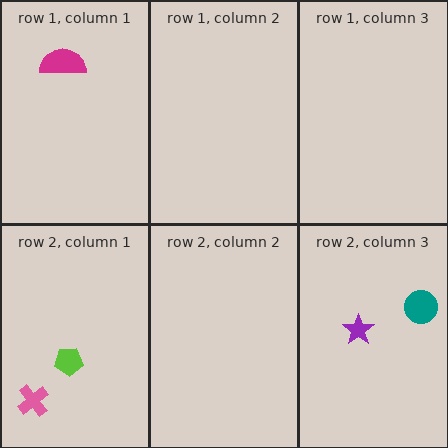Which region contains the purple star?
The row 2, column 3 region.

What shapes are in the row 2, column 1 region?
The pink cross, the lime pentagon.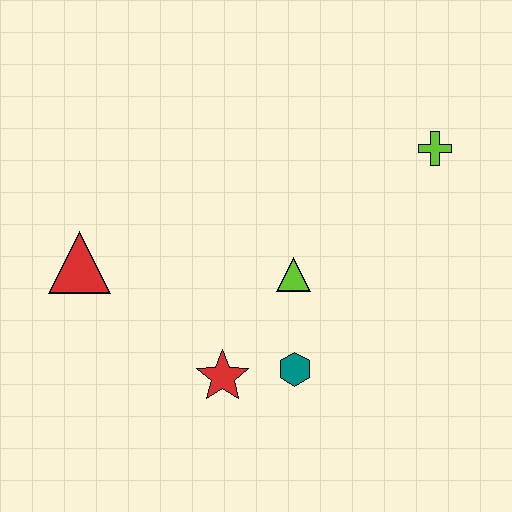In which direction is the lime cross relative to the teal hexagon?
The lime cross is above the teal hexagon.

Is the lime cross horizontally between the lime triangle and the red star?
No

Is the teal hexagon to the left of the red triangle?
No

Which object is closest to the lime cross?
The lime triangle is closest to the lime cross.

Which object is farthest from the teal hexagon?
The lime cross is farthest from the teal hexagon.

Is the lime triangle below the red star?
No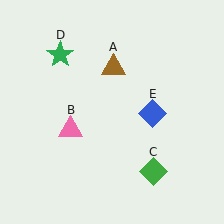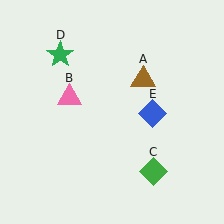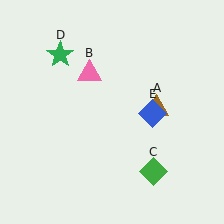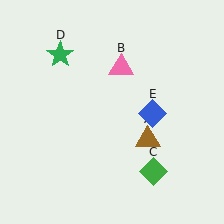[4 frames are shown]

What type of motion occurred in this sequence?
The brown triangle (object A), pink triangle (object B) rotated clockwise around the center of the scene.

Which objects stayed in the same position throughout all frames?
Green diamond (object C) and green star (object D) and blue diamond (object E) remained stationary.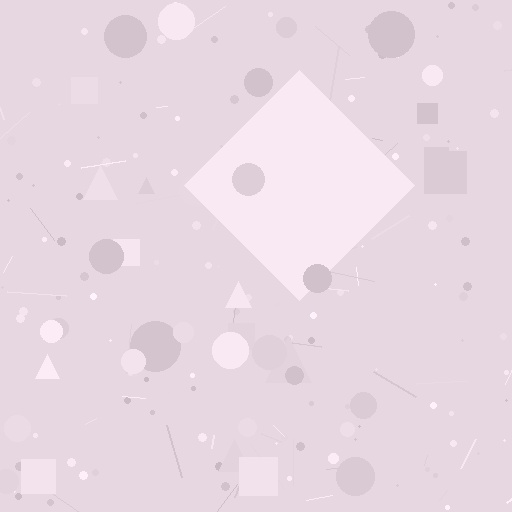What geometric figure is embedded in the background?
A diamond is embedded in the background.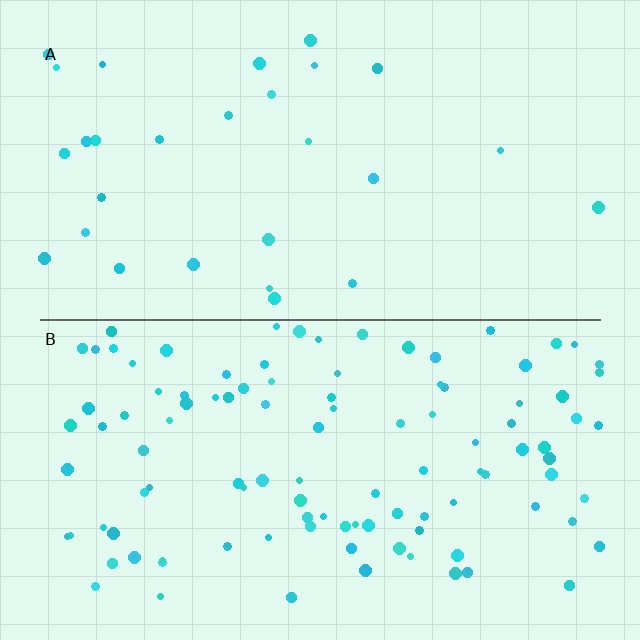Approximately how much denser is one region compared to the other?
Approximately 3.8× — region B over region A.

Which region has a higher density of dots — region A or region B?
B (the bottom).